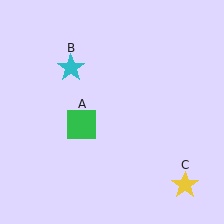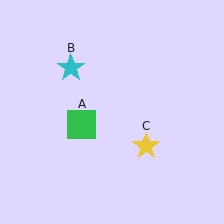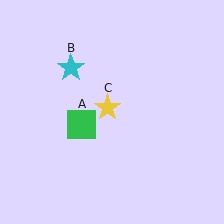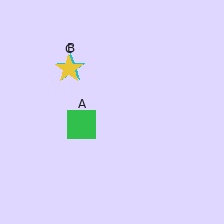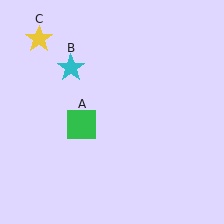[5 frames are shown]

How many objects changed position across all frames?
1 object changed position: yellow star (object C).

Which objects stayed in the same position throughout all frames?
Green square (object A) and cyan star (object B) remained stationary.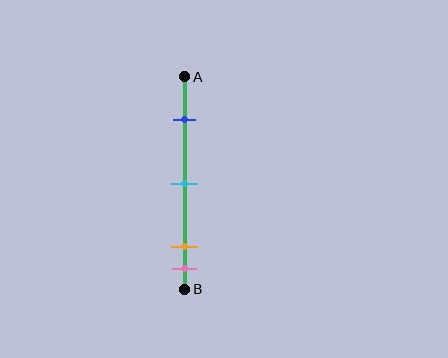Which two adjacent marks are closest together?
The orange and pink marks are the closest adjacent pair.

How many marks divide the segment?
There are 4 marks dividing the segment.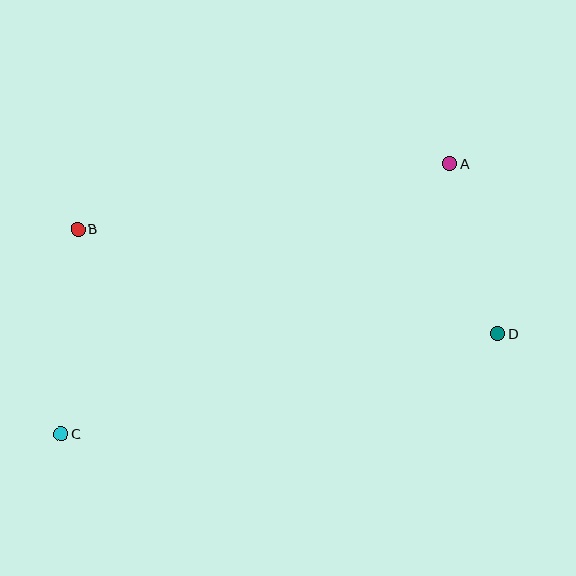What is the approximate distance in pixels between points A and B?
The distance between A and B is approximately 378 pixels.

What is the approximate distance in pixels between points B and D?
The distance between B and D is approximately 433 pixels.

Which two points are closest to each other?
Points A and D are closest to each other.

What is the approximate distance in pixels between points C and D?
The distance between C and D is approximately 448 pixels.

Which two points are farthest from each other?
Points A and C are farthest from each other.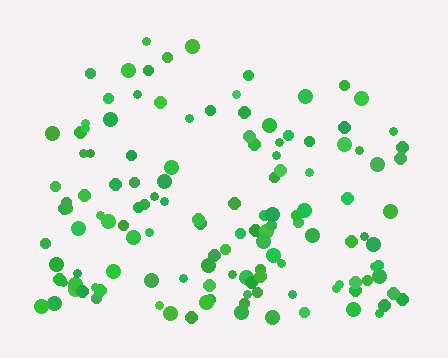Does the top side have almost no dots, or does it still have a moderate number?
Still a moderate number, just noticeably fewer than the bottom.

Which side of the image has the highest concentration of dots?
The bottom.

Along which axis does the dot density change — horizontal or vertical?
Vertical.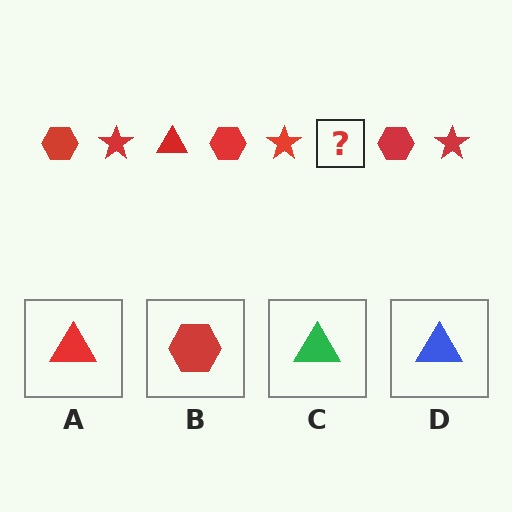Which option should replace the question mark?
Option A.